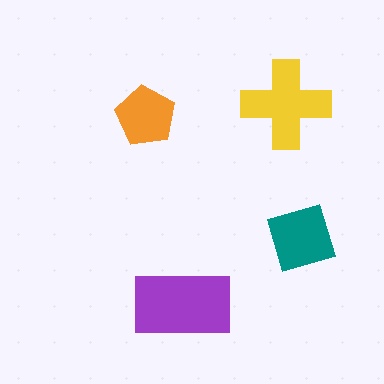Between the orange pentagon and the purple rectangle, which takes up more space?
The purple rectangle.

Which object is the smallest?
The orange pentagon.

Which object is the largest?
The purple rectangle.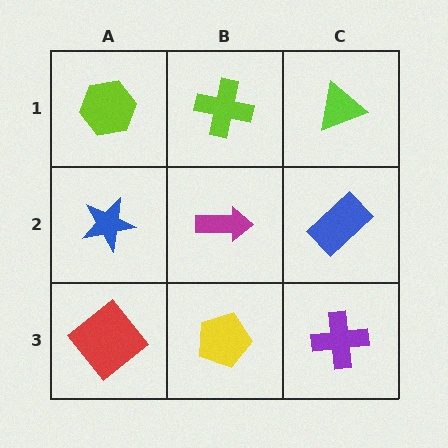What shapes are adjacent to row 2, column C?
A lime triangle (row 1, column C), a purple cross (row 3, column C), a magenta arrow (row 2, column B).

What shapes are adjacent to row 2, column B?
A lime cross (row 1, column B), a yellow pentagon (row 3, column B), a blue star (row 2, column A), a blue rectangle (row 2, column C).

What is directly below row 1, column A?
A blue star.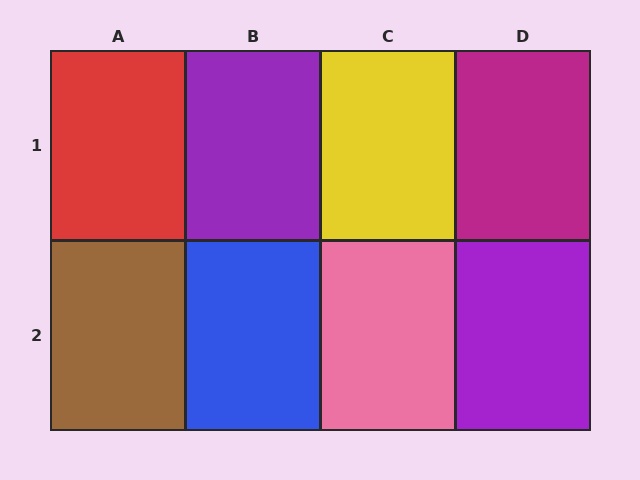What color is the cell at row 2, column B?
Blue.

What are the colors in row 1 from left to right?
Red, purple, yellow, magenta.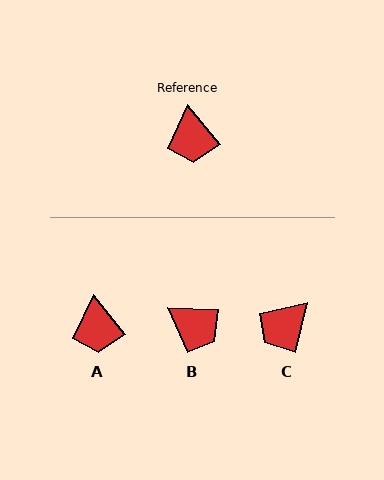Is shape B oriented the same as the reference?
No, it is off by about 49 degrees.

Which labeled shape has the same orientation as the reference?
A.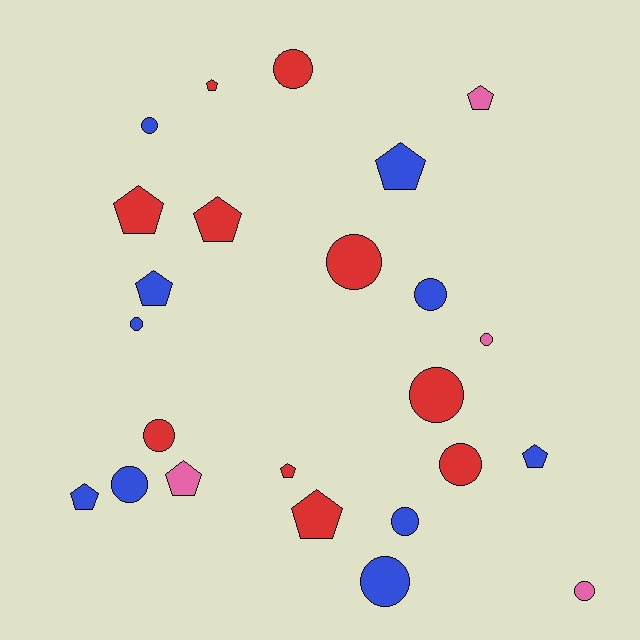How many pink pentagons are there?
There are 2 pink pentagons.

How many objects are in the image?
There are 24 objects.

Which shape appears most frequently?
Circle, with 13 objects.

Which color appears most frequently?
Blue, with 10 objects.